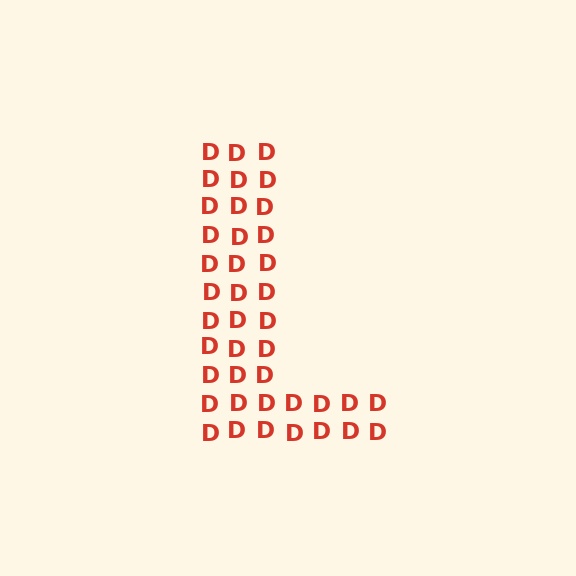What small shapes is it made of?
It is made of small letter D's.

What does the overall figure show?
The overall figure shows the letter L.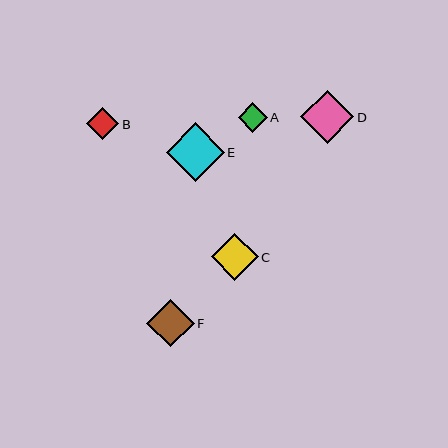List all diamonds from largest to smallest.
From largest to smallest: E, D, F, C, B, A.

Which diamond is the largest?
Diamond E is the largest with a size of approximately 58 pixels.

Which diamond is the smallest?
Diamond A is the smallest with a size of approximately 29 pixels.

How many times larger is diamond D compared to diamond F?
Diamond D is approximately 1.1 times the size of diamond F.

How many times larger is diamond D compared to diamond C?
Diamond D is approximately 1.1 times the size of diamond C.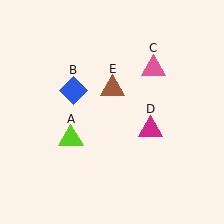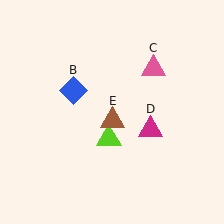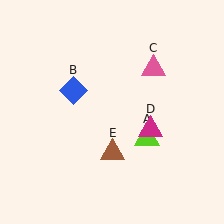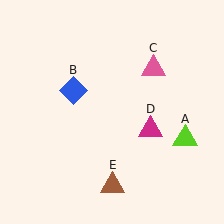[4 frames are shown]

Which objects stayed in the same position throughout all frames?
Blue diamond (object B) and pink triangle (object C) and magenta triangle (object D) remained stationary.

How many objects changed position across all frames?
2 objects changed position: lime triangle (object A), brown triangle (object E).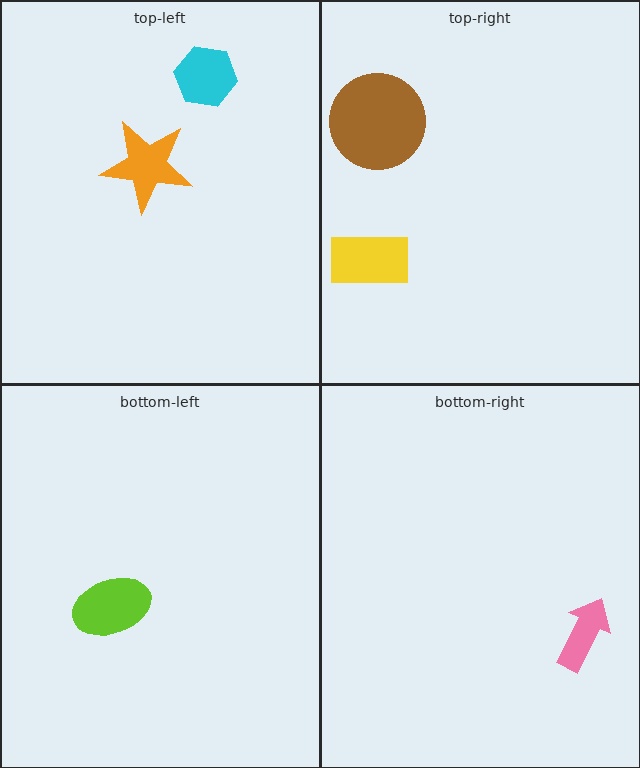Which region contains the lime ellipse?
The bottom-left region.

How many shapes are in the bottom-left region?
1.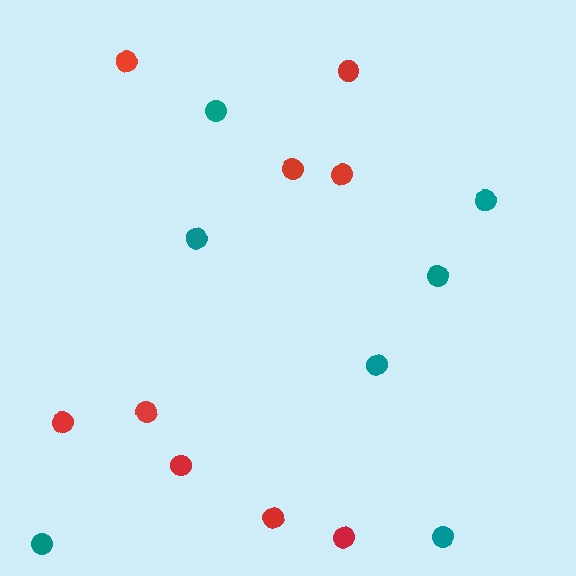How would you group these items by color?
There are 2 groups: one group of red circles (9) and one group of teal circles (7).